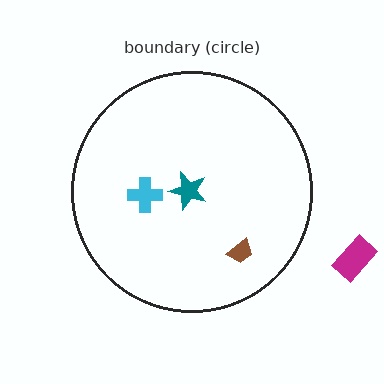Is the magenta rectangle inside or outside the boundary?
Outside.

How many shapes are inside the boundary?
3 inside, 1 outside.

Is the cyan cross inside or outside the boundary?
Inside.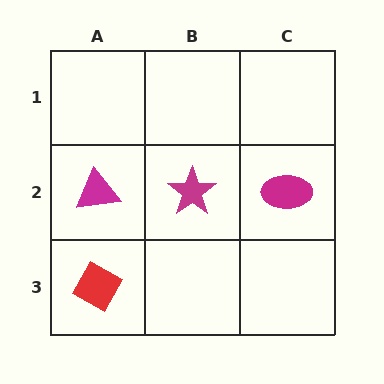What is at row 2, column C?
A magenta ellipse.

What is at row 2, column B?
A magenta star.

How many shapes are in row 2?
3 shapes.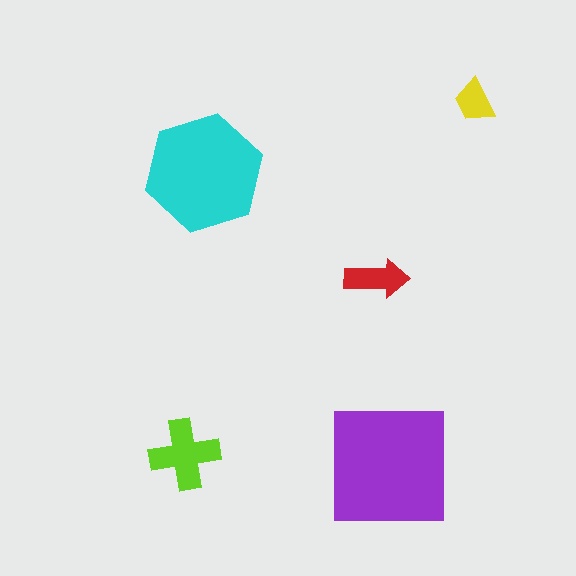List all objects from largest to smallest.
The purple square, the cyan hexagon, the lime cross, the red arrow, the yellow trapezoid.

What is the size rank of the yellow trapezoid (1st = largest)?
5th.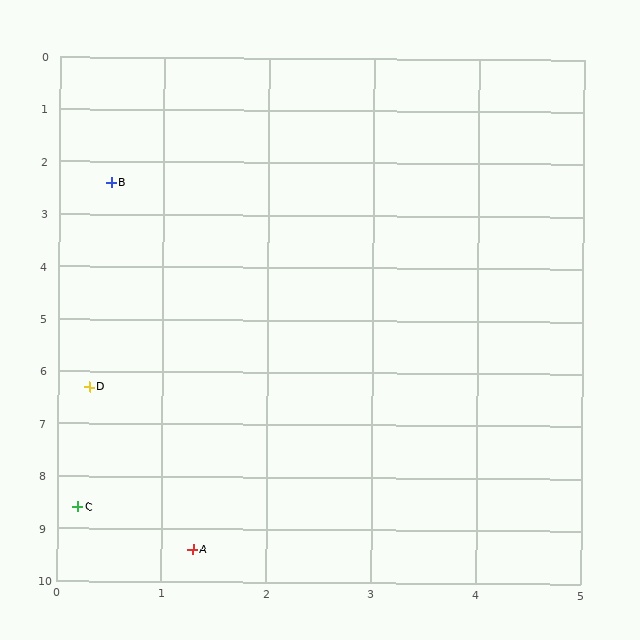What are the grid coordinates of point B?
Point B is at approximately (0.5, 2.4).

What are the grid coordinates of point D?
Point D is at approximately (0.3, 6.3).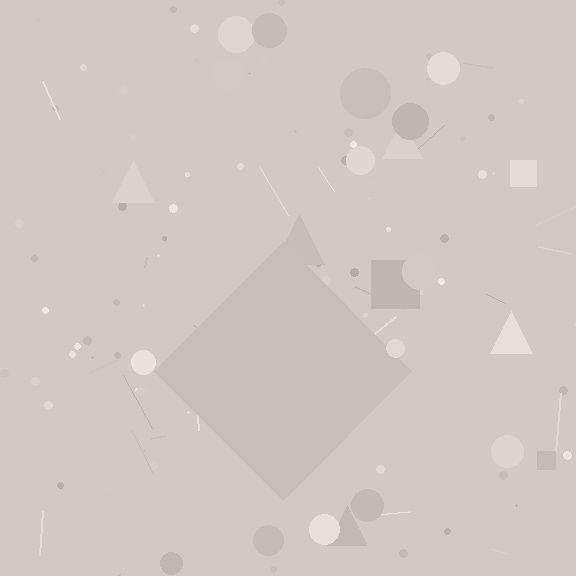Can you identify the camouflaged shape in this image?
The camouflaged shape is a diamond.